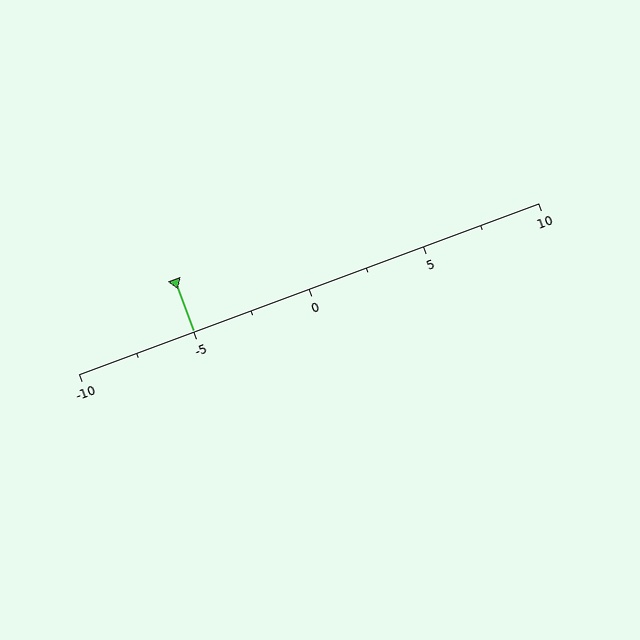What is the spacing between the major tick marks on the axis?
The major ticks are spaced 5 apart.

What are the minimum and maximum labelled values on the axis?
The axis runs from -10 to 10.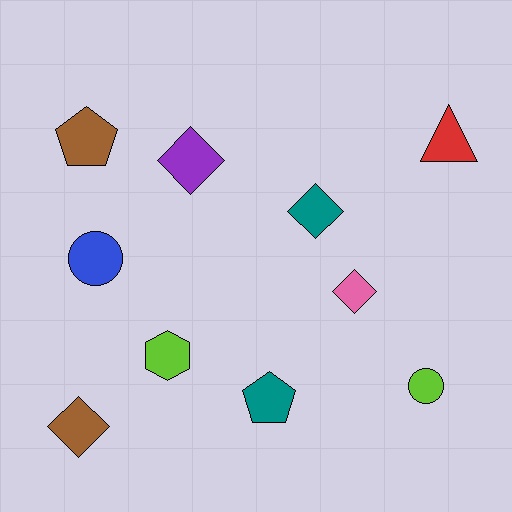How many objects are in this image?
There are 10 objects.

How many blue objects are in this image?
There is 1 blue object.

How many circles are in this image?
There are 2 circles.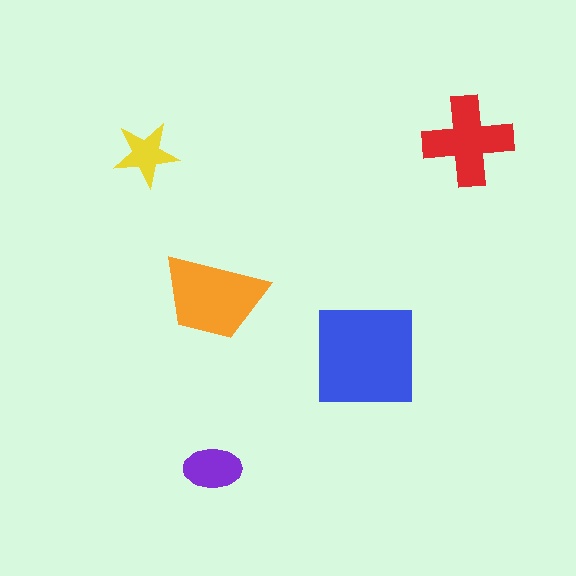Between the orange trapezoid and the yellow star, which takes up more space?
The orange trapezoid.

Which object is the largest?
The blue square.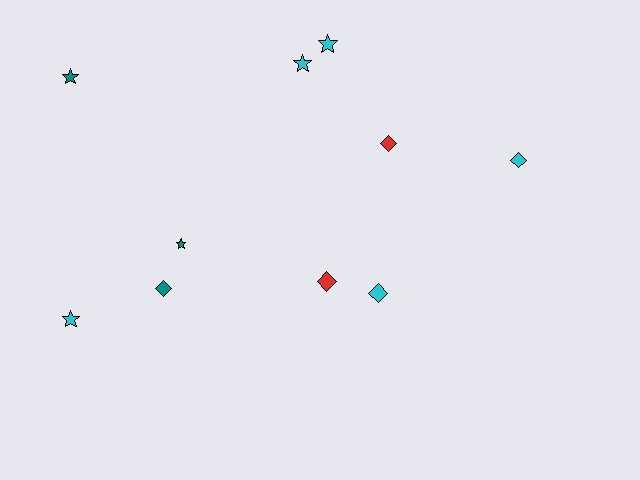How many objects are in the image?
There are 10 objects.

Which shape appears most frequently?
Diamond, with 5 objects.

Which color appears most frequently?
Cyan, with 5 objects.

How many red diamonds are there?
There are 2 red diamonds.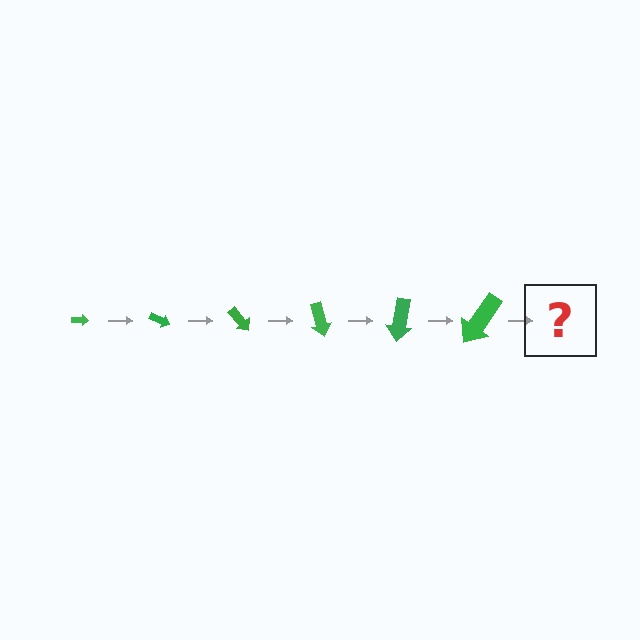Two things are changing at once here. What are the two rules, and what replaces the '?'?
The two rules are that the arrow grows larger each step and it rotates 25 degrees each step. The '?' should be an arrow, larger than the previous one and rotated 150 degrees from the start.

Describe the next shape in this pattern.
It should be an arrow, larger than the previous one and rotated 150 degrees from the start.